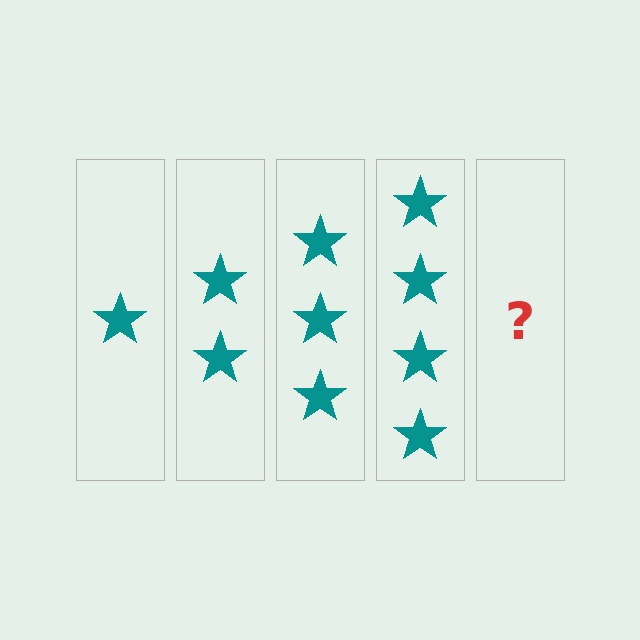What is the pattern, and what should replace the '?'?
The pattern is that each step adds one more star. The '?' should be 5 stars.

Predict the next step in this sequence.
The next step is 5 stars.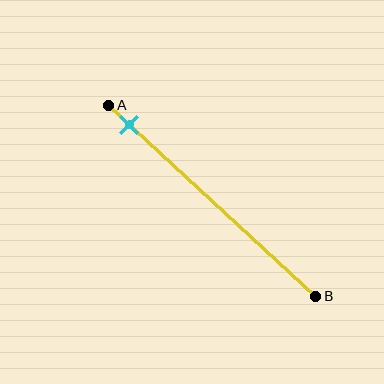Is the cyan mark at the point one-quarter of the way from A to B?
No, the mark is at about 10% from A, not at the 25% one-quarter point.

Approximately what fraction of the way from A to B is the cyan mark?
The cyan mark is approximately 10% of the way from A to B.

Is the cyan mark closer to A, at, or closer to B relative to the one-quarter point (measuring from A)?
The cyan mark is closer to point A than the one-quarter point of segment AB.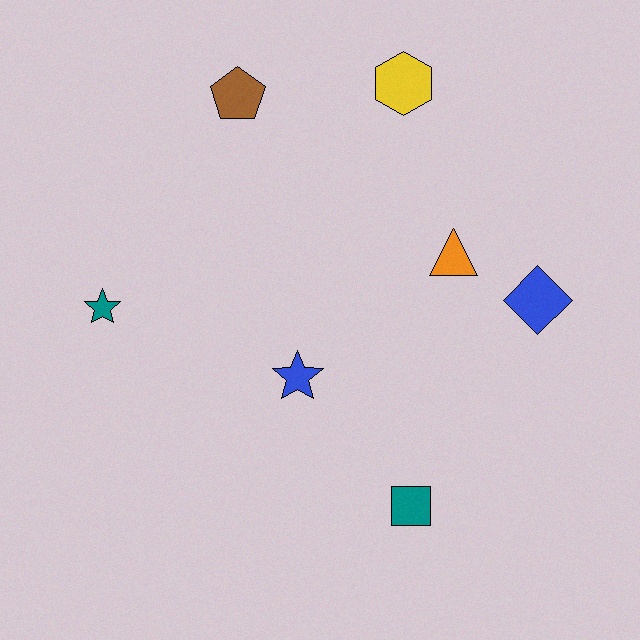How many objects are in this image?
There are 7 objects.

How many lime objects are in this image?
There are no lime objects.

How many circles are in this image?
There are no circles.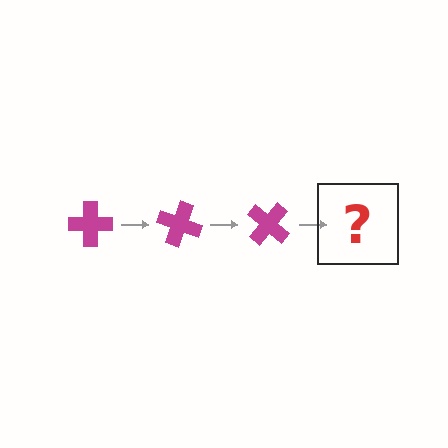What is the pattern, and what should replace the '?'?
The pattern is that the cross rotates 20 degrees each step. The '?' should be a magenta cross rotated 60 degrees.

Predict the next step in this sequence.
The next step is a magenta cross rotated 60 degrees.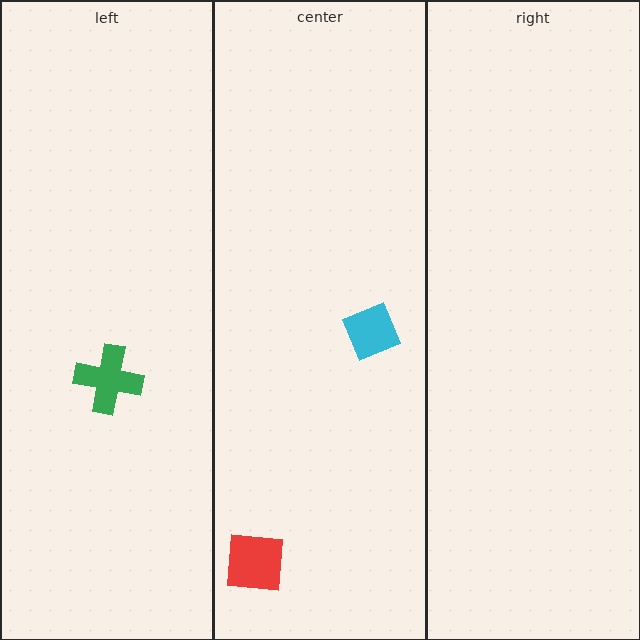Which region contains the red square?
The center region.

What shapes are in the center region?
The cyan square, the red square.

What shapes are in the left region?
The green cross.